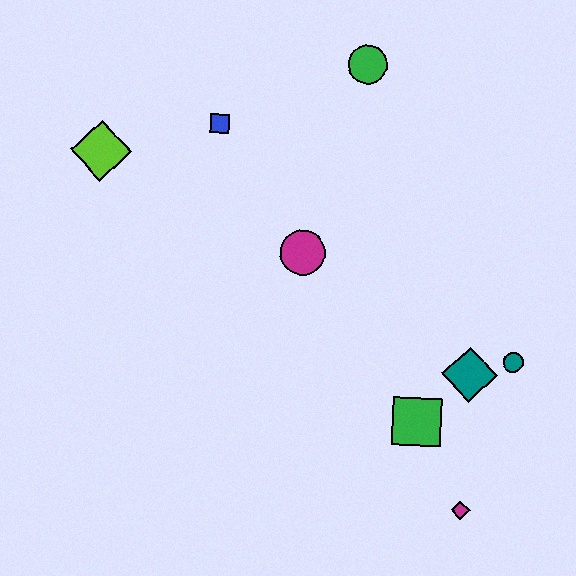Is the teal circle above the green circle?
No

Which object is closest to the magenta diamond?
The green square is closest to the magenta diamond.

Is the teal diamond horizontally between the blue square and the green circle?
No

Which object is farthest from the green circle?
The magenta diamond is farthest from the green circle.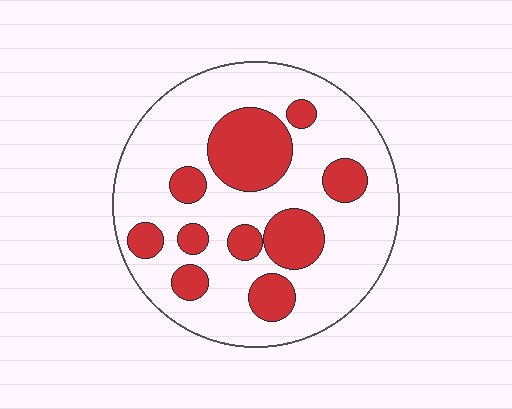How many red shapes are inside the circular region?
10.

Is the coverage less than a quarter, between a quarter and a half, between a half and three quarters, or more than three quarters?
Between a quarter and a half.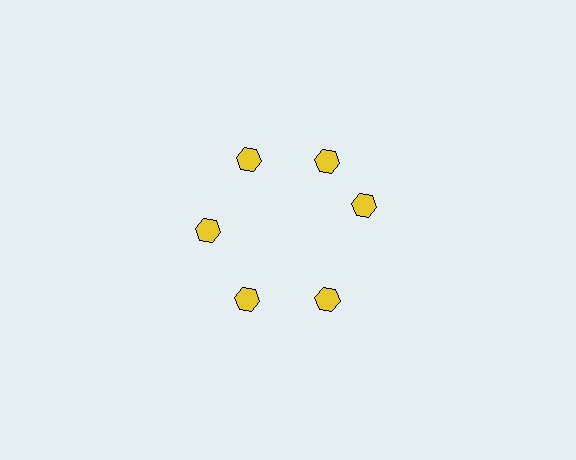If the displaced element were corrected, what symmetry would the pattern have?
It would have 6-fold rotational symmetry — the pattern would map onto itself every 60 degrees.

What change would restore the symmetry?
The symmetry would be restored by rotating it back into even spacing with its neighbors so that all 6 hexagons sit at equal angles and equal distance from the center.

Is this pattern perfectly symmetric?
No. The 6 yellow hexagons are arranged in a ring, but one element near the 3 o'clock position is rotated out of alignment along the ring, breaking the 6-fold rotational symmetry.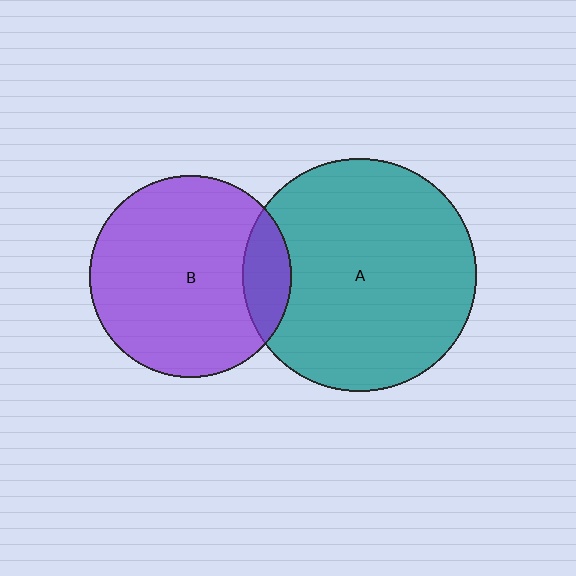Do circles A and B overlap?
Yes.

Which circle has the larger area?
Circle A (teal).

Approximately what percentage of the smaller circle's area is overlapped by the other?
Approximately 15%.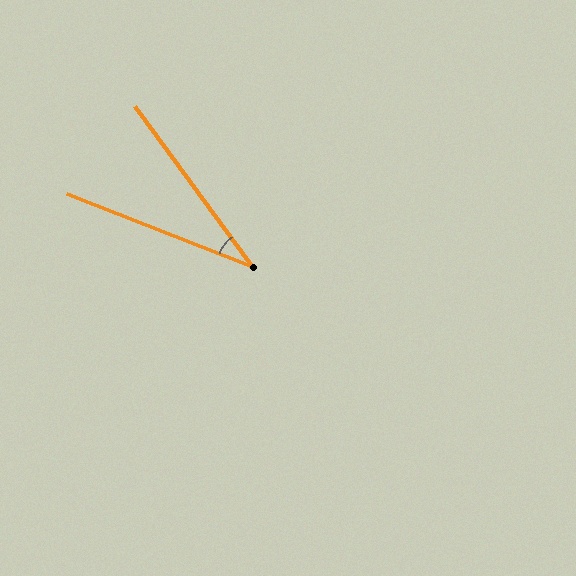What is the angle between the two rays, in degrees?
Approximately 32 degrees.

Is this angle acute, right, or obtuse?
It is acute.